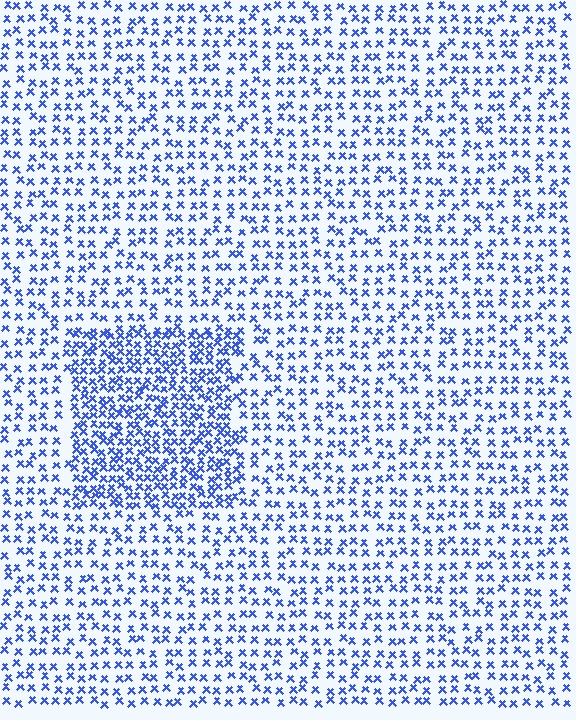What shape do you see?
I see a rectangle.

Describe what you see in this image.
The image contains small blue elements arranged at two different densities. A rectangle-shaped region is visible where the elements are more densely packed than the surrounding area.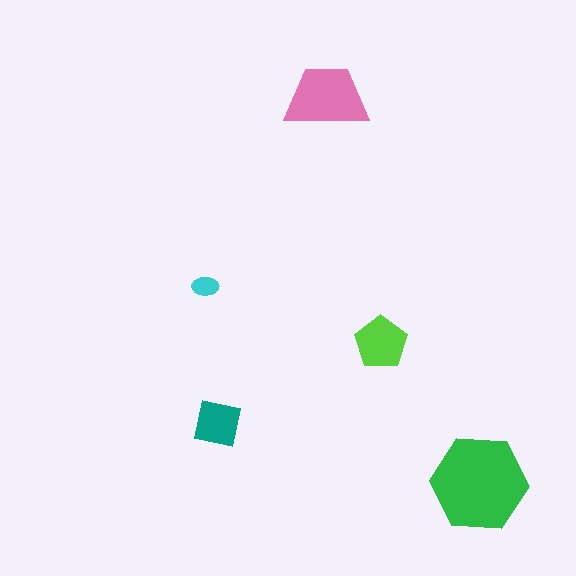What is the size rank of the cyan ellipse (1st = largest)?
5th.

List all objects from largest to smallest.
The green hexagon, the pink trapezoid, the lime pentagon, the teal square, the cyan ellipse.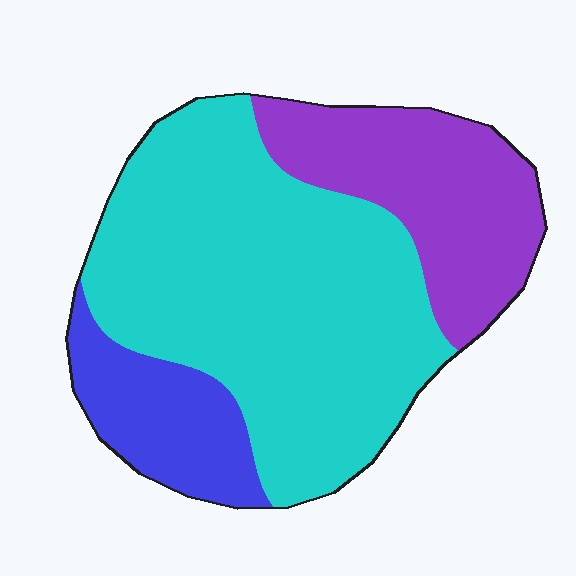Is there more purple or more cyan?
Cyan.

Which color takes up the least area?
Blue, at roughly 15%.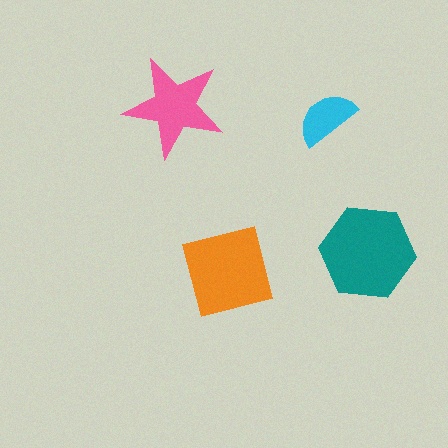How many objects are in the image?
There are 4 objects in the image.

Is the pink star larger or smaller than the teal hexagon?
Smaller.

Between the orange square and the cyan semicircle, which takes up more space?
The orange square.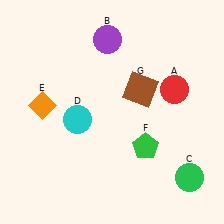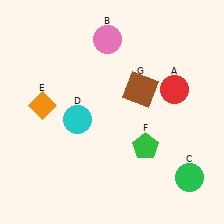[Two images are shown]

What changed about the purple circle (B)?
In Image 1, B is purple. In Image 2, it changed to pink.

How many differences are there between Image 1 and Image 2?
There is 1 difference between the two images.